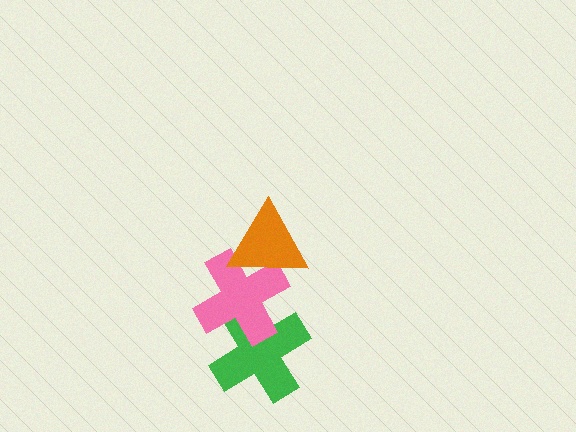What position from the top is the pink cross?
The pink cross is 2nd from the top.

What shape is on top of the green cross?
The pink cross is on top of the green cross.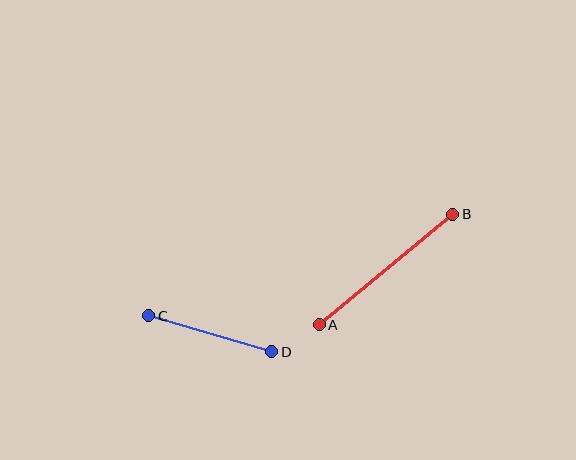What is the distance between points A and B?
The distance is approximately 173 pixels.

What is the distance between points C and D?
The distance is approximately 128 pixels.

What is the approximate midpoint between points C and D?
The midpoint is at approximately (210, 334) pixels.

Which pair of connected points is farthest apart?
Points A and B are farthest apart.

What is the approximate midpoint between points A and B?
The midpoint is at approximately (386, 269) pixels.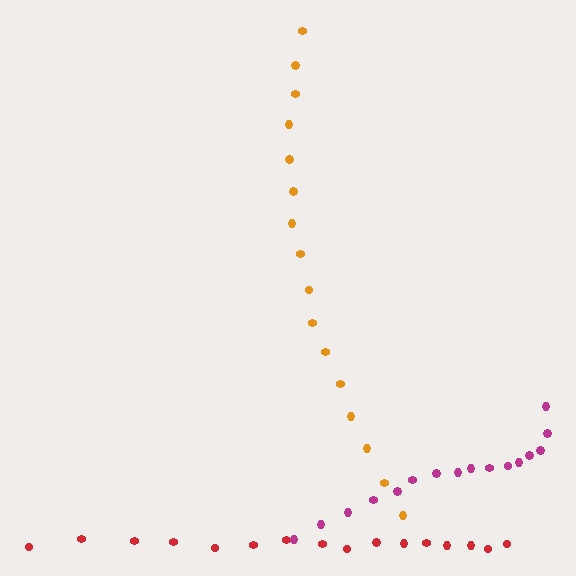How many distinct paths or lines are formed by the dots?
There are 3 distinct paths.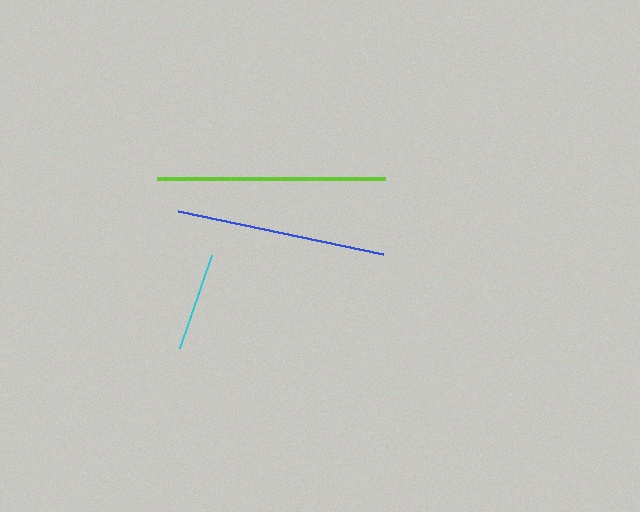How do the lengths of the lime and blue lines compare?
The lime and blue lines are approximately the same length.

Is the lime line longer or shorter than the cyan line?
The lime line is longer than the cyan line.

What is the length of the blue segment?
The blue segment is approximately 209 pixels long.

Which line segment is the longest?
The lime line is the longest at approximately 228 pixels.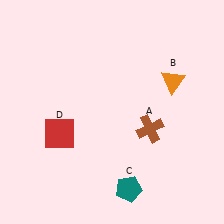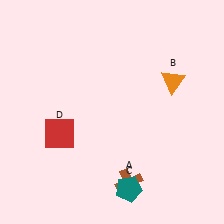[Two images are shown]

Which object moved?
The brown cross (A) moved down.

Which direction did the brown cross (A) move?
The brown cross (A) moved down.